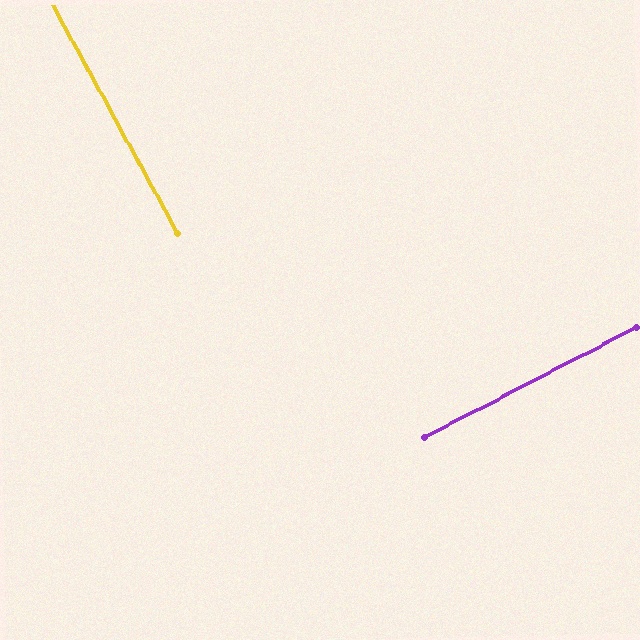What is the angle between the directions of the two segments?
Approximately 89 degrees.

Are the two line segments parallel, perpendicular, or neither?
Perpendicular — they meet at approximately 89°.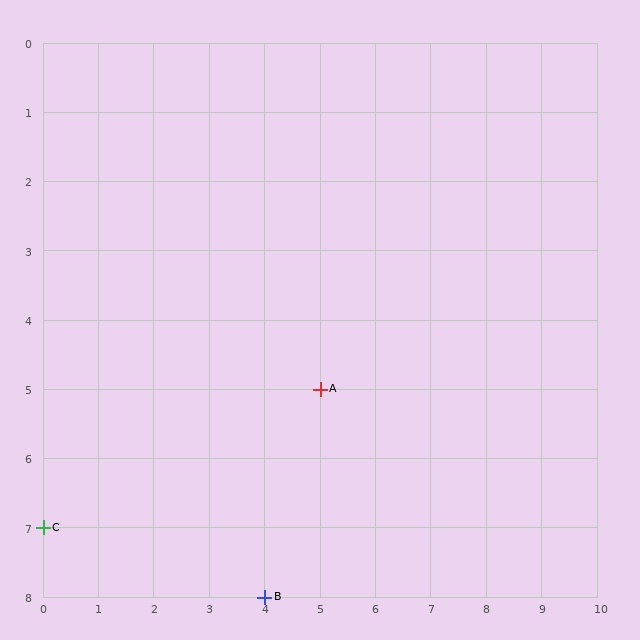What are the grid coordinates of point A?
Point A is at grid coordinates (5, 5).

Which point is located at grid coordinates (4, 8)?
Point B is at (4, 8).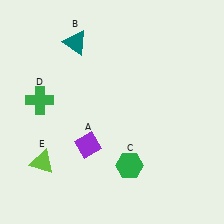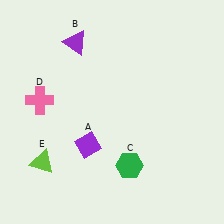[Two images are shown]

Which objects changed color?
B changed from teal to purple. D changed from green to pink.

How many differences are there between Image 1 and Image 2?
There are 2 differences between the two images.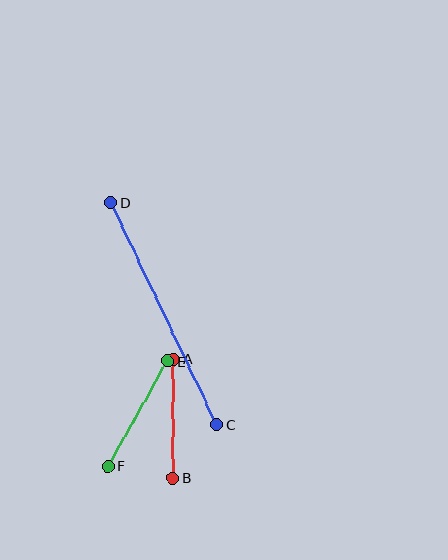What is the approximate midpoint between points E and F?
The midpoint is at approximately (138, 414) pixels.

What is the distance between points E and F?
The distance is approximately 120 pixels.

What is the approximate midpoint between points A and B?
The midpoint is at approximately (173, 418) pixels.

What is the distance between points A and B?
The distance is approximately 119 pixels.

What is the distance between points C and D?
The distance is approximately 246 pixels.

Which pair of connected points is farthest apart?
Points C and D are farthest apart.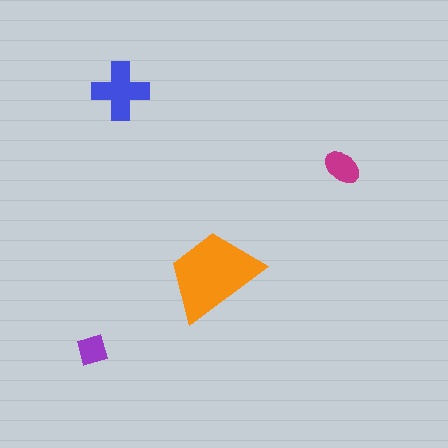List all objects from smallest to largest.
The purple diamond, the magenta ellipse, the blue cross, the orange trapezoid.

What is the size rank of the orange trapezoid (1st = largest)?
1st.